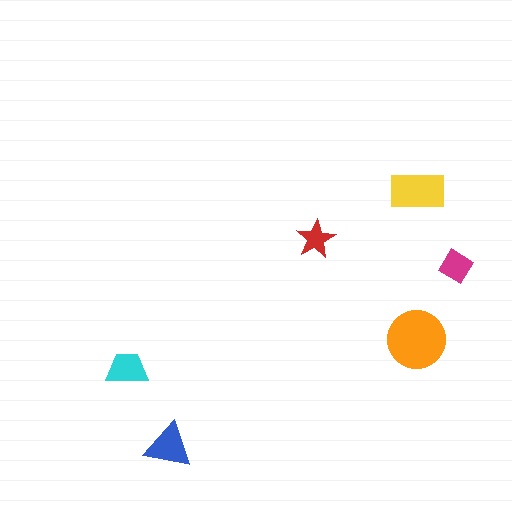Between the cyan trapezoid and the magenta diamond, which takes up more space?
The cyan trapezoid.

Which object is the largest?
The orange circle.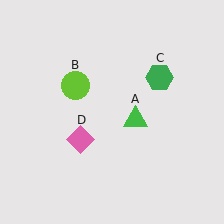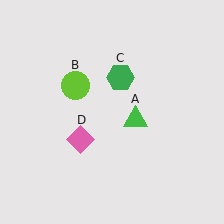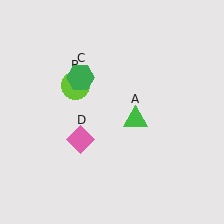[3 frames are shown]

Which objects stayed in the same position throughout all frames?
Green triangle (object A) and lime circle (object B) and pink diamond (object D) remained stationary.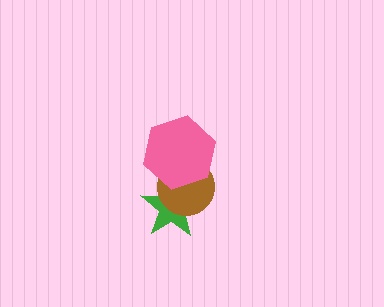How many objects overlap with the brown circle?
2 objects overlap with the brown circle.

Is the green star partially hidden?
Yes, it is partially covered by another shape.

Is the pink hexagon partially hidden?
No, no other shape covers it.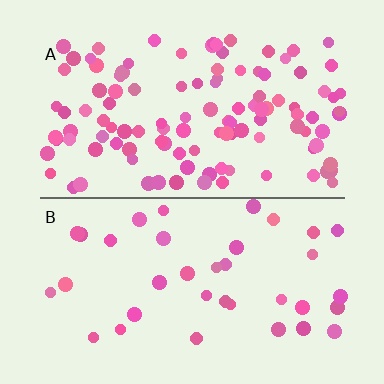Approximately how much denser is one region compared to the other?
Approximately 3.1× — region A over region B.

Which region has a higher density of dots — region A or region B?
A (the top).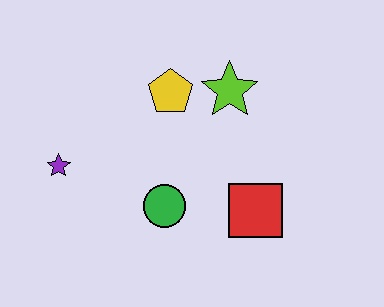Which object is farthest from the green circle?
The lime star is farthest from the green circle.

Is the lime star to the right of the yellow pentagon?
Yes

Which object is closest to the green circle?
The red square is closest to the green circle.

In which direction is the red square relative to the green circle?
The red square is to the right of the green circle.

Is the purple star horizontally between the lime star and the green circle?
No